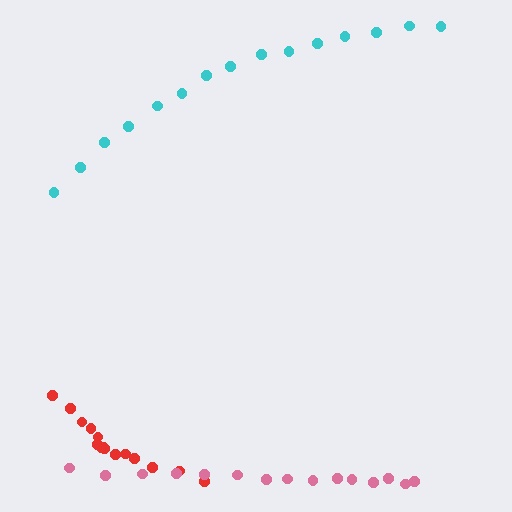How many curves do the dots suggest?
There are 3 distinct paths.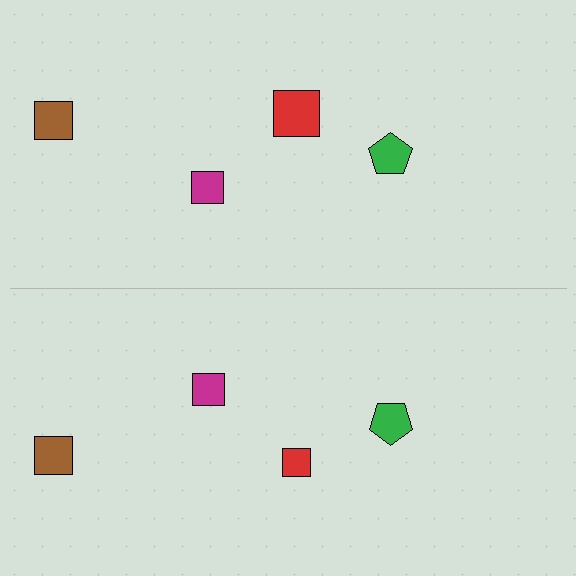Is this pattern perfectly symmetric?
No, the pattern is not perfectly symmetric. The red square on the bottom side has a different size than its mirror counterpart.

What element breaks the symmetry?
The red square on the bottom side has a different size than its mirror counterpart.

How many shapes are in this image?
There are 8 shapes in this image.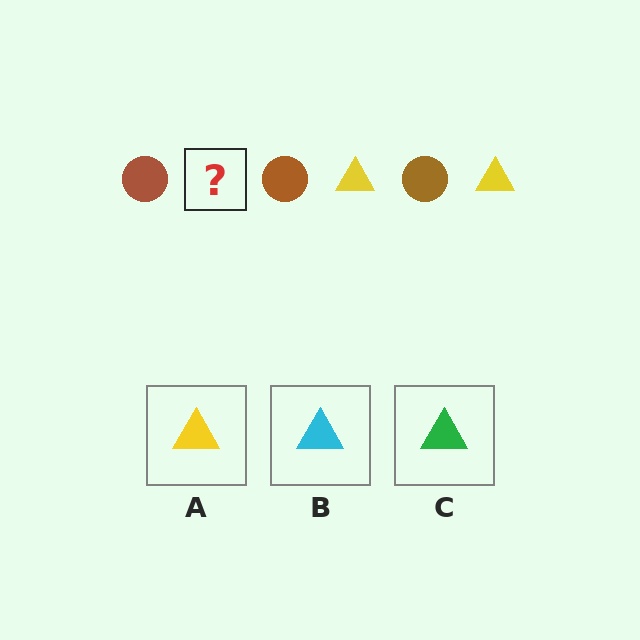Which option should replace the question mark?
Option A.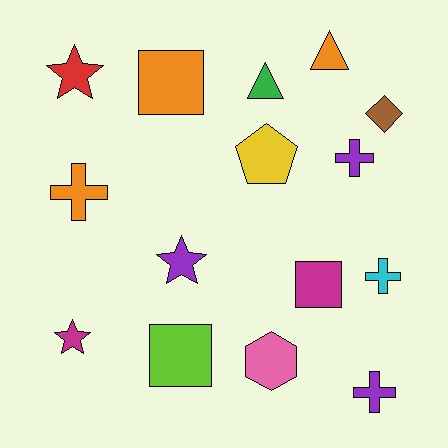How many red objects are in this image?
There is 1 red object.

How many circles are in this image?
There are no circles.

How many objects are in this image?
There are 15 objects.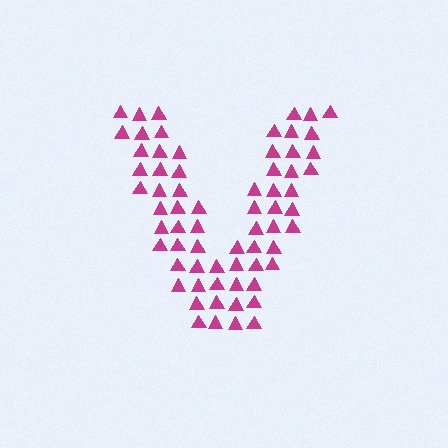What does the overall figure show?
The overall figure shows the letter V.